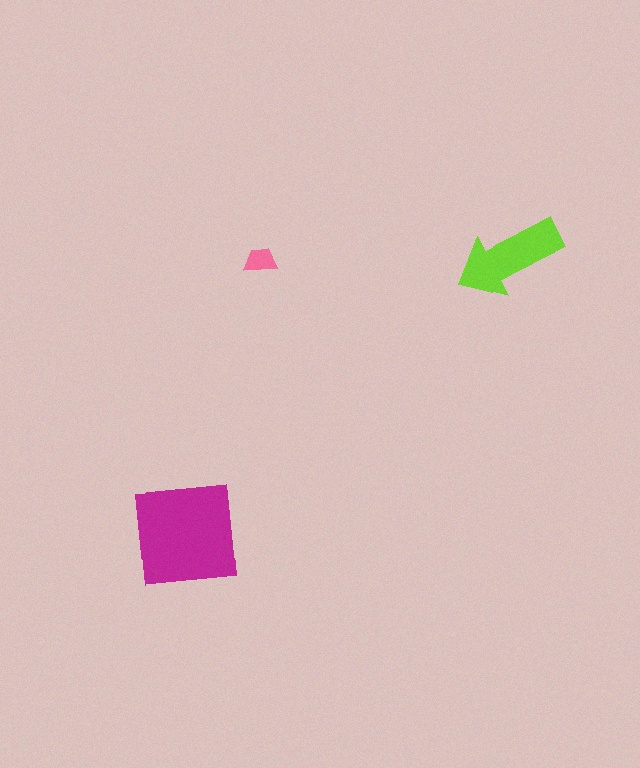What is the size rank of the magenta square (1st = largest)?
1st.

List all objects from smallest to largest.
The pink trapezoid, the lime arrow, the magenta square.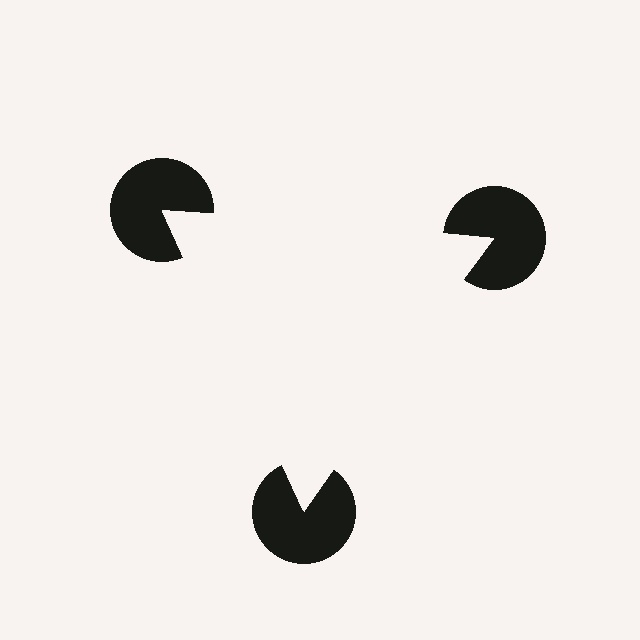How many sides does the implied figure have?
3 sides.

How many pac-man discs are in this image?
There are 3 — one at each vertex of the illusory triangle.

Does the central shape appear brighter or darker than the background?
It typically appears slightly brighter than the background, even though no actual brightness change is drawn.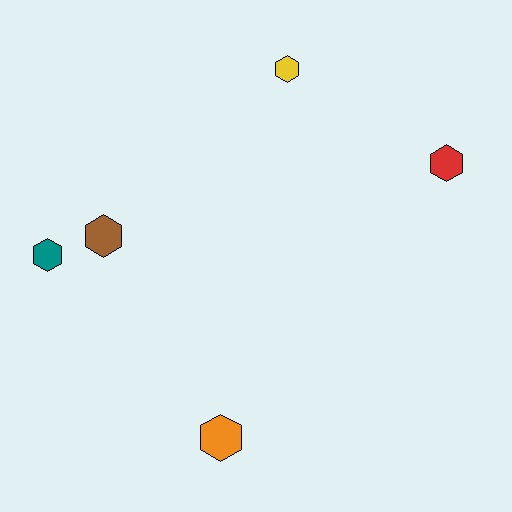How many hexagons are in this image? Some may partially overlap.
There are 5 hexagons.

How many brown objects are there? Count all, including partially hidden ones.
There is 1 brown object.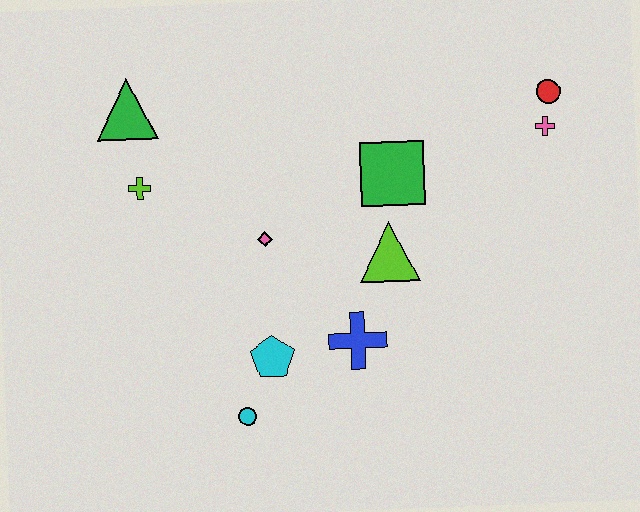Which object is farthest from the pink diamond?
The red circle is farthest from the pink diamond.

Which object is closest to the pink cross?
The red circle is closest to the pink cross.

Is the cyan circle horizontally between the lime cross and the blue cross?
Yes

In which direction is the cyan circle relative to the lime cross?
The cyan circle is below the lime cross.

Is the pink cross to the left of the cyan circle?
No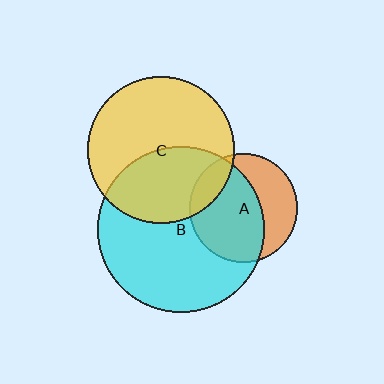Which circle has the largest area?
Circle B (cyan).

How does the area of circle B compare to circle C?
Approximately 1.3 times.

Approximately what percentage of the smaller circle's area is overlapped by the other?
Approximately 40%.